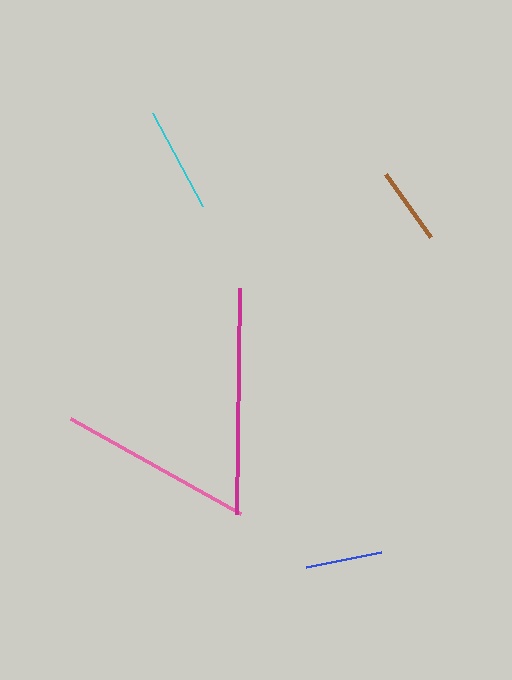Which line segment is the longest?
The magenta line is the longest at approximately 226 pixels.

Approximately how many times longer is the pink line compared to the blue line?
The pink line is approximately 2.5 times the length of the blue line.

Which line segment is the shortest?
The blue line is the shortest at approximately 77 pixels.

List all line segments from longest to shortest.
From longest to shortest: magenta, pink, cyan, brown, blue.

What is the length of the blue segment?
The blue segment is approximately 77 pixels long.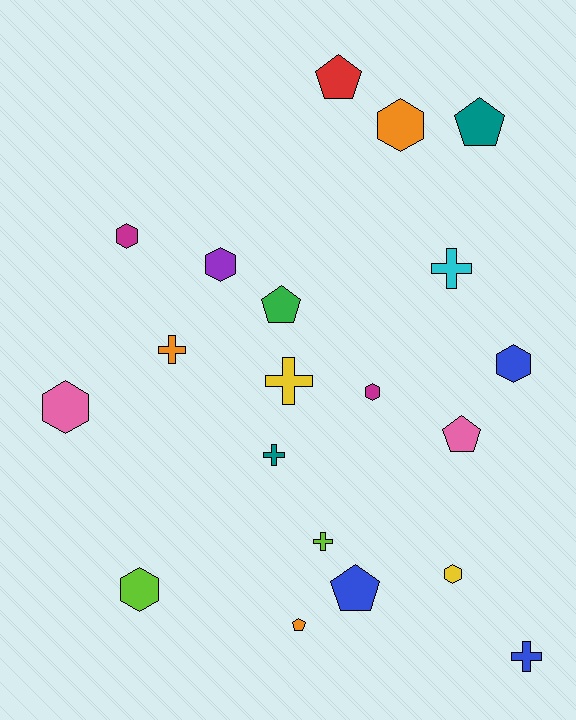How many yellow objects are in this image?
There are 2 yellow objects.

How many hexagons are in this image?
There are 8 hexagons.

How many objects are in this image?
There are 20 objects.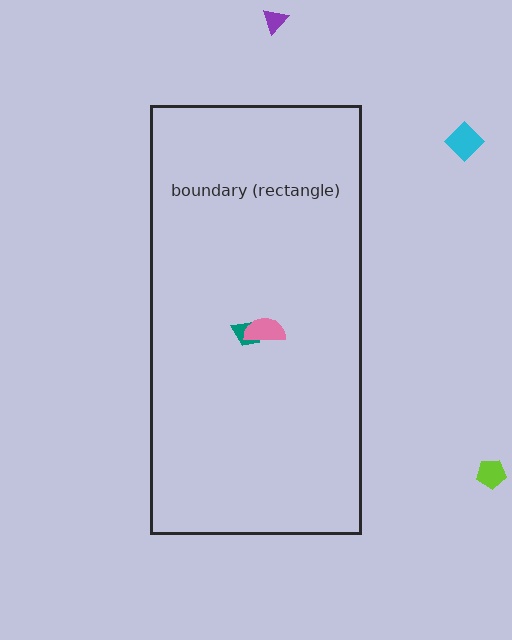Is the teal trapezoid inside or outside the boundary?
Inside.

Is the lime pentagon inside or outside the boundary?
Outside.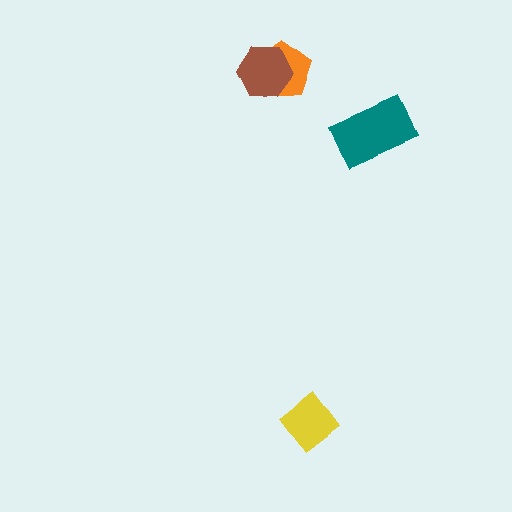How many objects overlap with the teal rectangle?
0 objects overlap with the teal rectangle.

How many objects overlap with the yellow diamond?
0 objects overlap with the yellow diamond.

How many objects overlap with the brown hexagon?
1 object overlaps with the brown hexagon.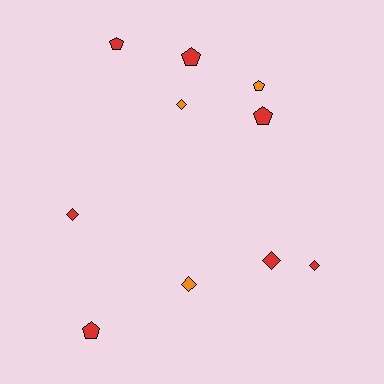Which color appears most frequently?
Red, with 7 objects.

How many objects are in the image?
There are 10 objects.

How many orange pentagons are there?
There is 1 orange pentagon.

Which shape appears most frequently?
Pentagon, with 5 objects.